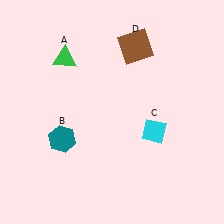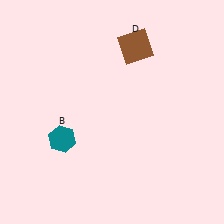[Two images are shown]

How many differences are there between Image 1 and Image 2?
There are 2 differences between the two images.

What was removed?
The green triangle (A), the cyan diamond (C) were removed in Image 2.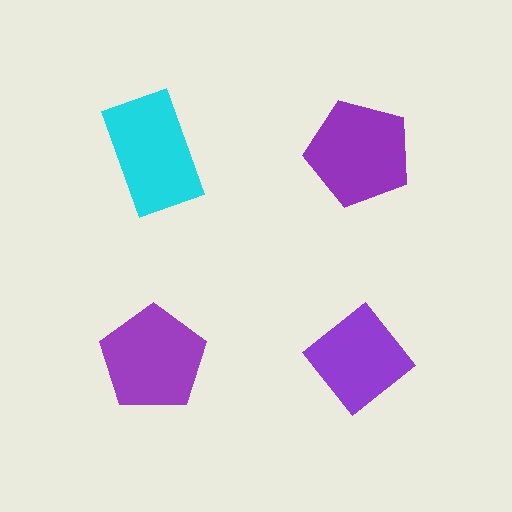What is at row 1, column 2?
A purple pentagon.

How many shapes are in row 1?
2 shapes.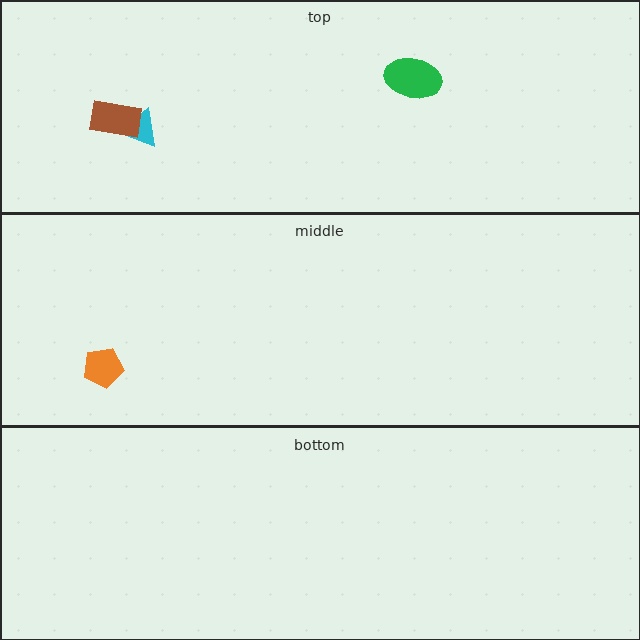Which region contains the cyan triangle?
The top region.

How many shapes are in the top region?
3.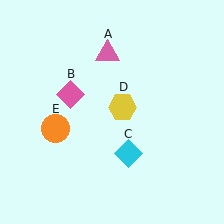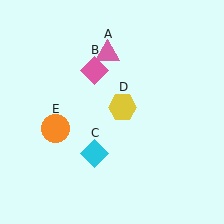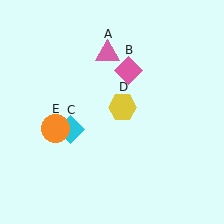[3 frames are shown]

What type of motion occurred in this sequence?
The pink diamond (object B), cyan diamond (object C) rotated clockwise around the center of the scene.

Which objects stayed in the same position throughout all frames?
Pink triangle (object A) and yellow hexagon (object D) and orange circle (object E) remained stationary.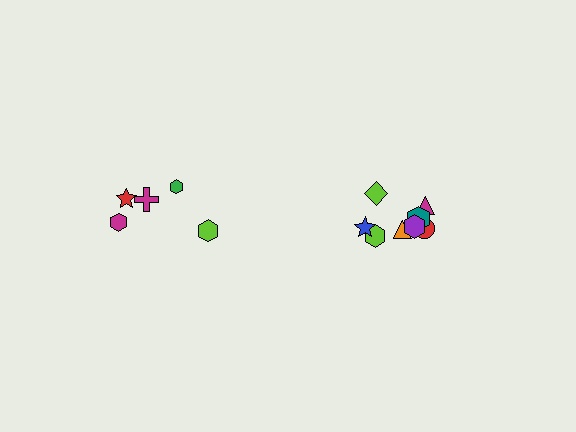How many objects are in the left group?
There are 5 objects.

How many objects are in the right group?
There are 8 objects.